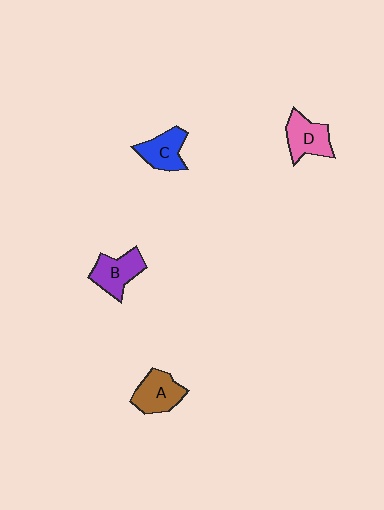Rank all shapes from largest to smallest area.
From largest to smallest: A (brown), B (purple), D (pink), C (blue).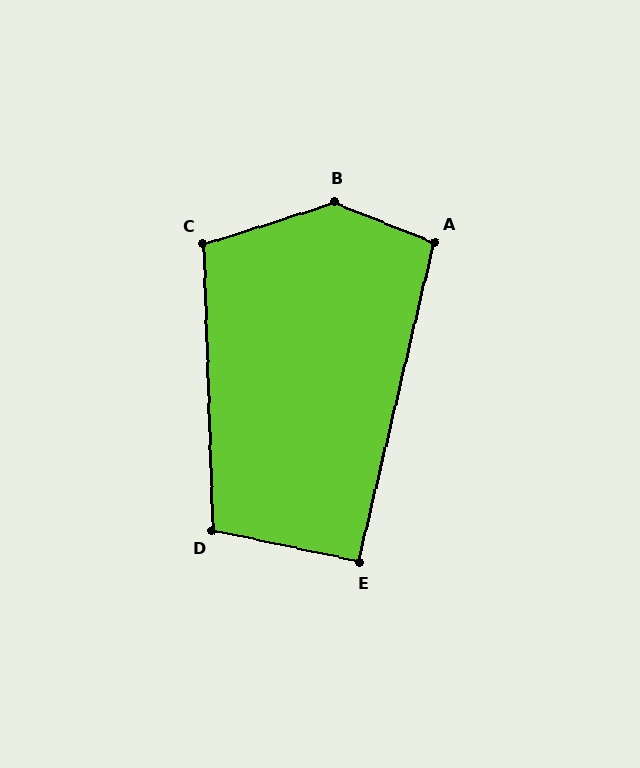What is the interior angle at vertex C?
Approximately 106 degrees (obtuse).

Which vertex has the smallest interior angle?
E, at approximately 91 degrees.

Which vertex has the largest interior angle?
B, at approximately 140 degrees.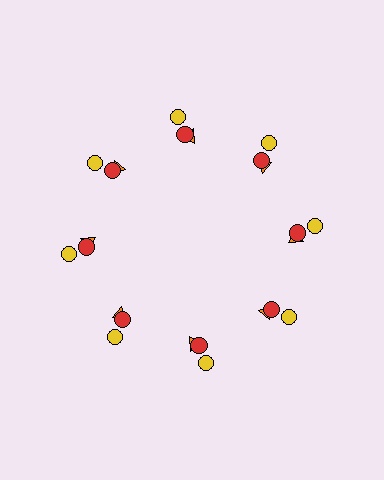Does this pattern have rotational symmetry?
Yes, this pattern has 8-fold rotational symmetry. It looks the same after rotating 45 degrees around the center.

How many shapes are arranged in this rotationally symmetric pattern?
There are 24 shapes, arranged in 8 groups of 3.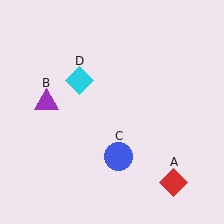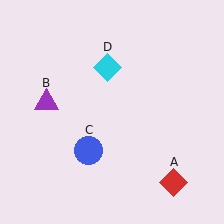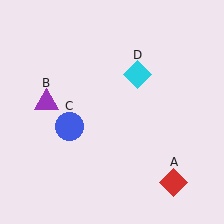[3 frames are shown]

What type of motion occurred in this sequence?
The blue circle (object C), cyan diamond (object D) rotated clockwise around the center of the scene.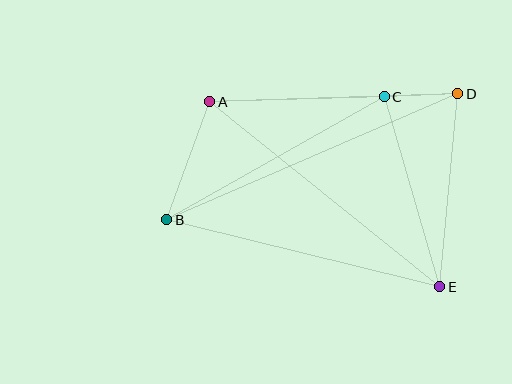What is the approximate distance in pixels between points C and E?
The distance between C and E is approximately 198 pixels.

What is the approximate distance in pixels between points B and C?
The distance between B and C is approximately 250 pixels.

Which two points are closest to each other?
Points C and D are closest to each other.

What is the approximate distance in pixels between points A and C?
The distance between A and C is approximately 174 pixels.